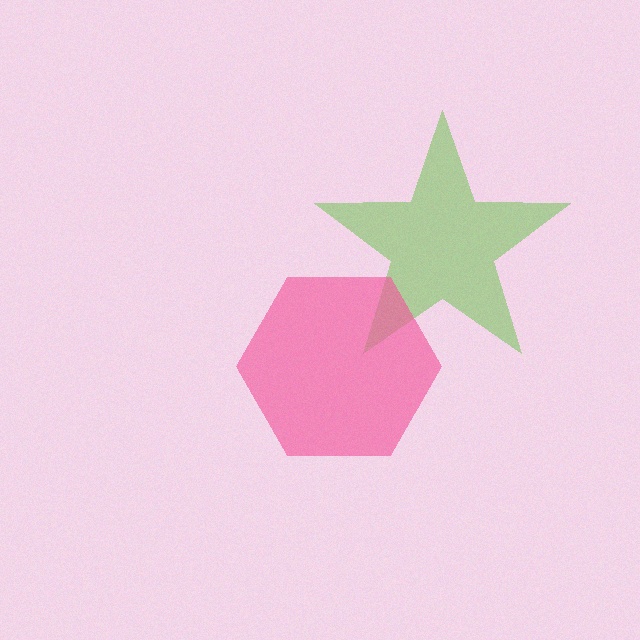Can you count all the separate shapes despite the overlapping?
Yes, there are 2 separate shapes.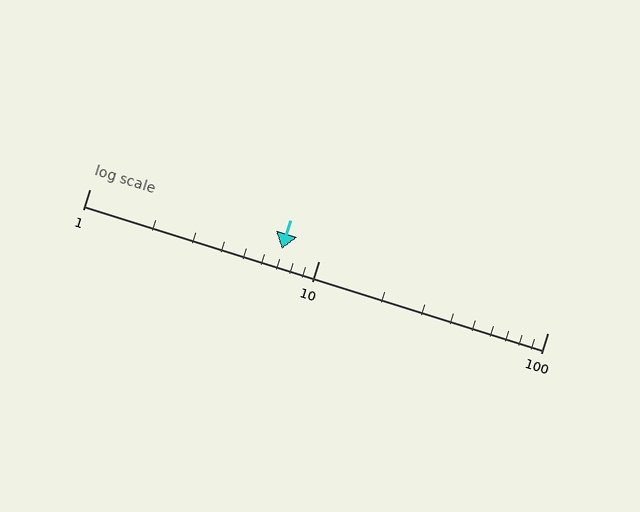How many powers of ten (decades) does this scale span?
The scale spans 2 decades, from 1 to 100.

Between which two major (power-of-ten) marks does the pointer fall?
The pointer is between 1 and 10.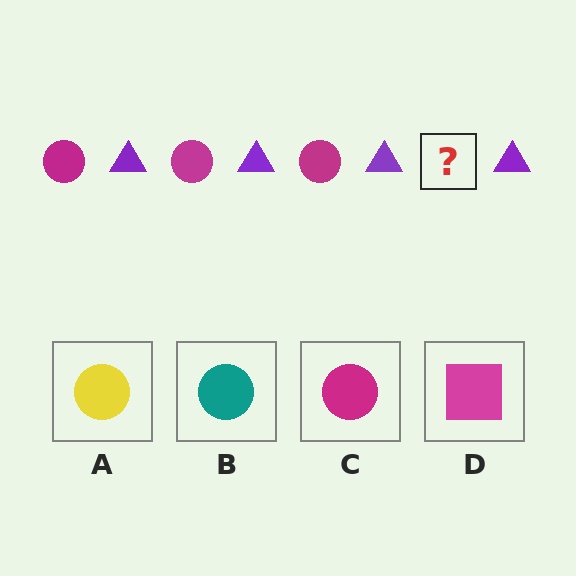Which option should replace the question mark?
Option C.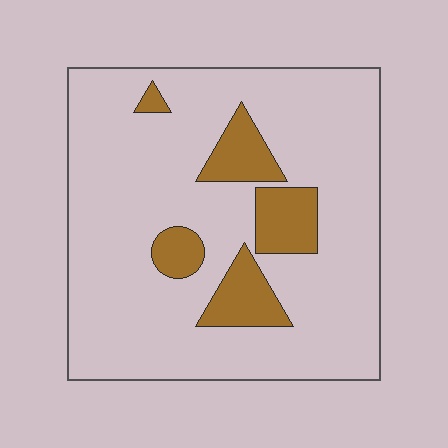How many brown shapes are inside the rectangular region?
5.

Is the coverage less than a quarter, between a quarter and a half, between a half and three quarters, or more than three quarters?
Less than a quarter.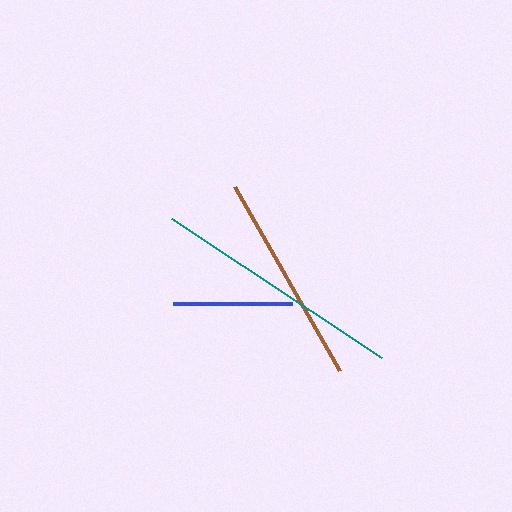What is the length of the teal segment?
The teal segment is approximately 252 pixels long.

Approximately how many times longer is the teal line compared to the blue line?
The teal line is approximately 2.1 times the length of the blue line.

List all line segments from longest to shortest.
From longest to shortest: teal, brown, blue.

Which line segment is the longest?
The teal line is the longest at approximately 252 pixels.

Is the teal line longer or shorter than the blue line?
The teal line is longer than the blue line.